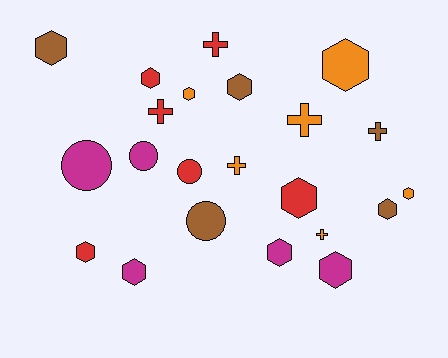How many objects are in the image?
There are 22 objects.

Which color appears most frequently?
Orange, with 6 objects.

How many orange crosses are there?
There are 3 orange crosses.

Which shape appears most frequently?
Hexagon, with 12 objects.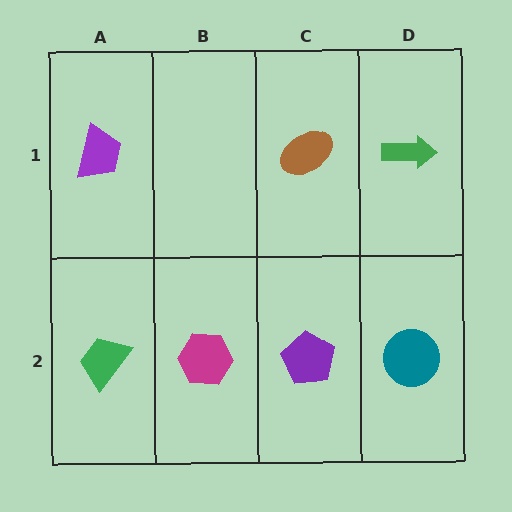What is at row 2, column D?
A teal circle.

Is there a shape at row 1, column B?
No, that cell is empty.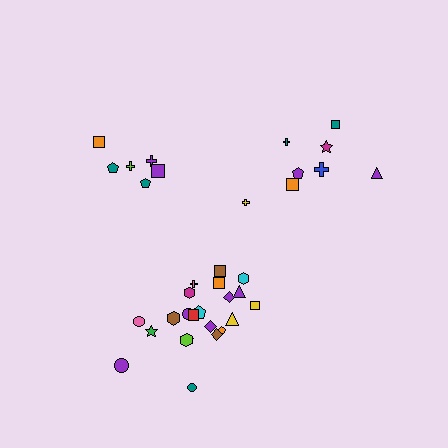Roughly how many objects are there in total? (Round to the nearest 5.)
Roughly 35 objects in total.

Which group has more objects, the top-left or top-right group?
The top-right group.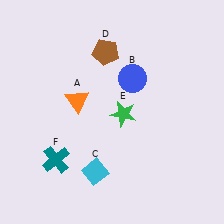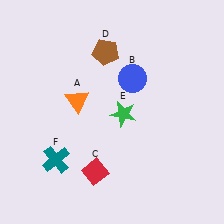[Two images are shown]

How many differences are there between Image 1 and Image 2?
There is 1 difference between the two images.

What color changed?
The diamond (C) changed from cyan in Image 1 to red in Image 2.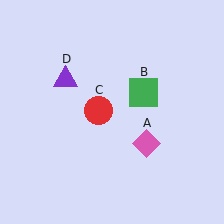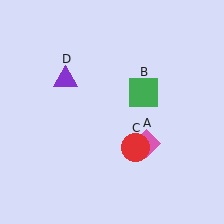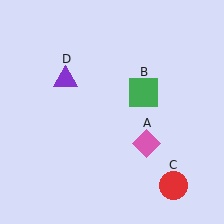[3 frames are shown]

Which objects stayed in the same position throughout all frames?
Pink diamond (object A) and green square (object B) and purple triangle (object D) remained stationary.